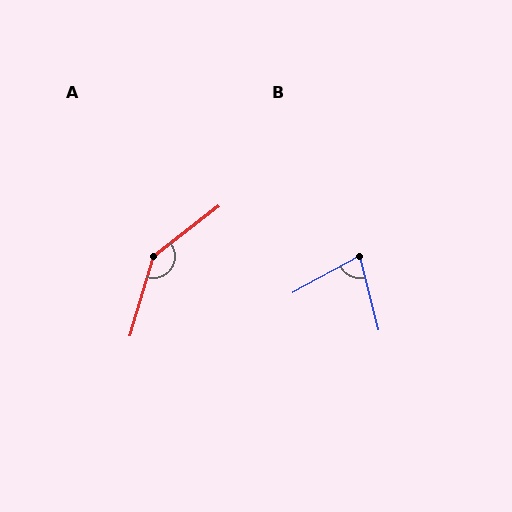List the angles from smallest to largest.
B (75°), A (145°).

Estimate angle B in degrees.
Approximately 75 degrees.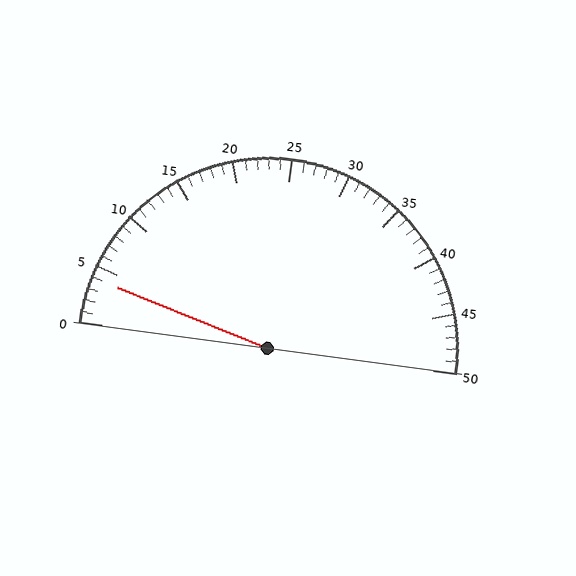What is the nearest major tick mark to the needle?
The nearest major tick mark is 5.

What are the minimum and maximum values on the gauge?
The gauge ranges from 0 to 50.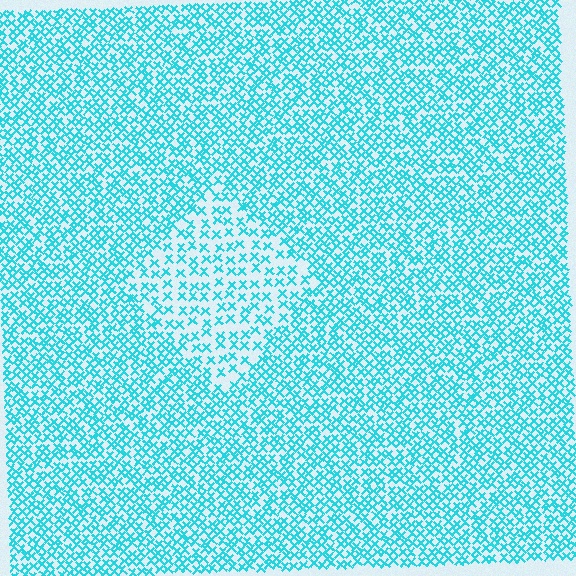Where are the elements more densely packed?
The elements are more densely packed outside the diamond boundary.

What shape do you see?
I see a diamond.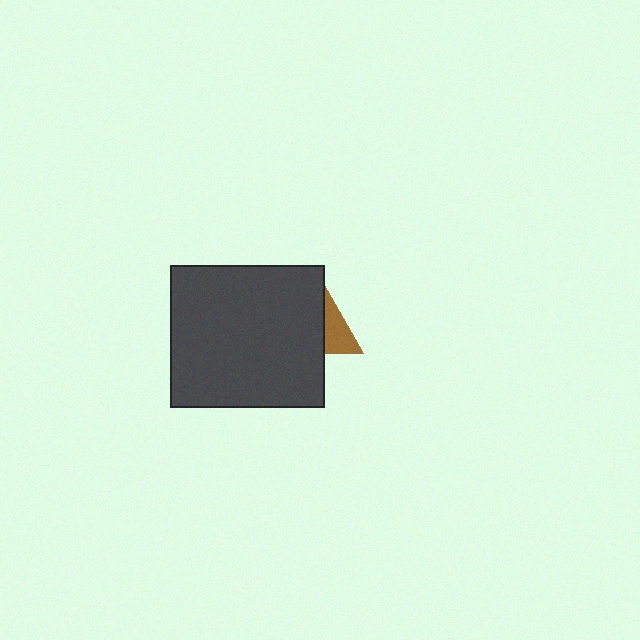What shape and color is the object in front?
The object in front is a dark gray rectangle.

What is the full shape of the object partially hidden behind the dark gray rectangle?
The partially hidden object is a brown triangle.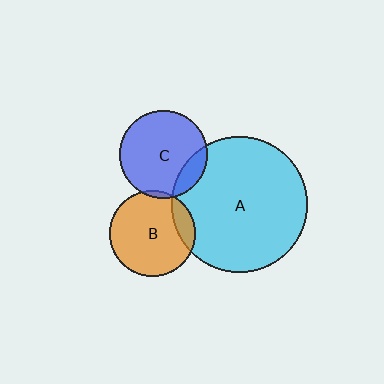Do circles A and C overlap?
Yes.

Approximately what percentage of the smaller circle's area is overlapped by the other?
Approximately 15%.